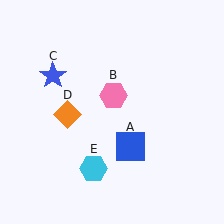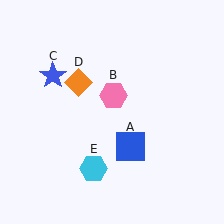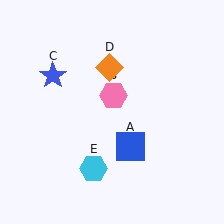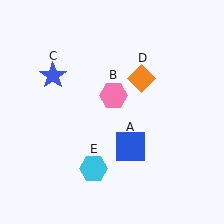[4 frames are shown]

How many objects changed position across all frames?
1 object changed position: orange diamond (object D).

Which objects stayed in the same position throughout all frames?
Blue square (object A) and pink hexagon (object B) and blue star (object C) and cyan hexagon (object E) remained stationary.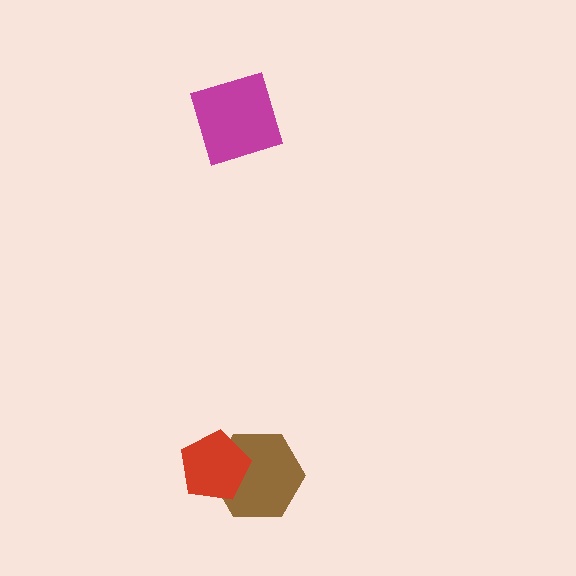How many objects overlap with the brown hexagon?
1 object overlaps with the brown hexagon.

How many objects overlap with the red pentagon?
1 object overlaps with the red pentagon.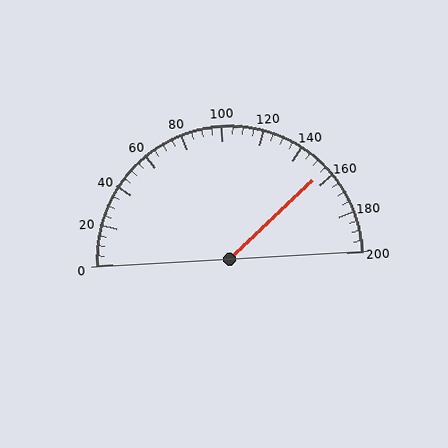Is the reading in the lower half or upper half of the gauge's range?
The reading is in the upper half of the range (0 to 200).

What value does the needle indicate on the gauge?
The needle indicates approximately 155.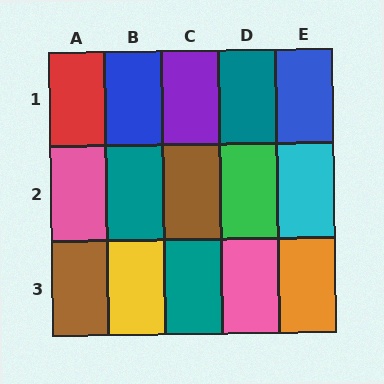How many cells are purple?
1 cell is purple.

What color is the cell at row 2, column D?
Green.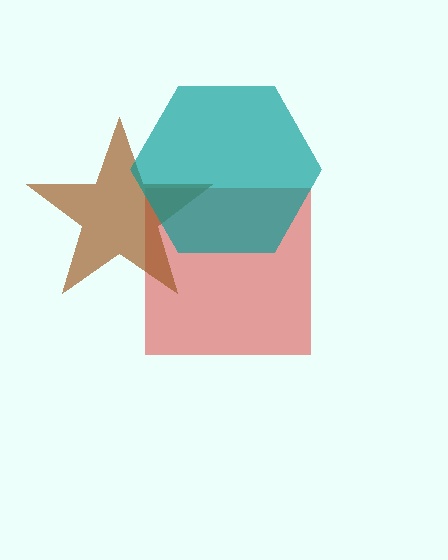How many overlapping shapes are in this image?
There are 3 overlapping shapes in the image.